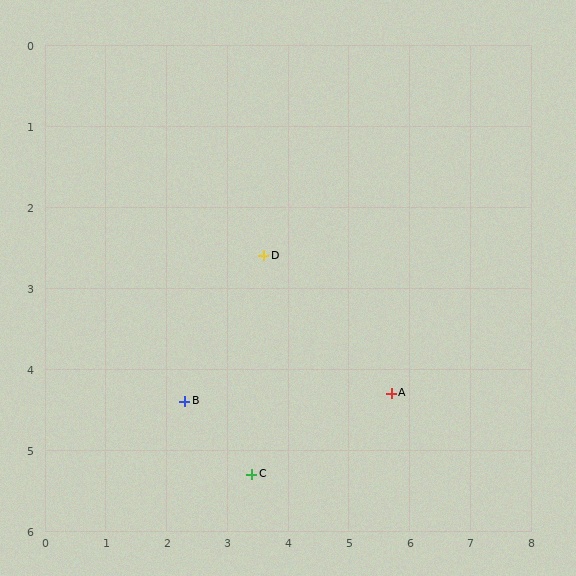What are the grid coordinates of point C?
Point C is at approximately (3.4, 5.3).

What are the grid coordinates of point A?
Point A is at approximately (5.7, 4.3).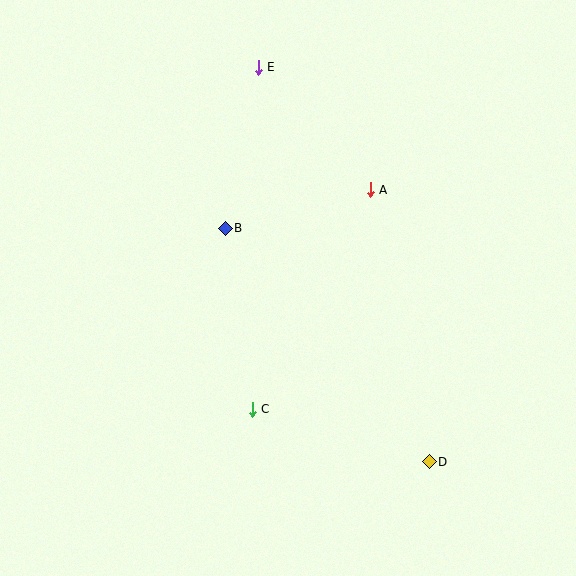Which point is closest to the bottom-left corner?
Point C is closest to the bottom-left corner.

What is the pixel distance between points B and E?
The distance between B and E is 164 pixels.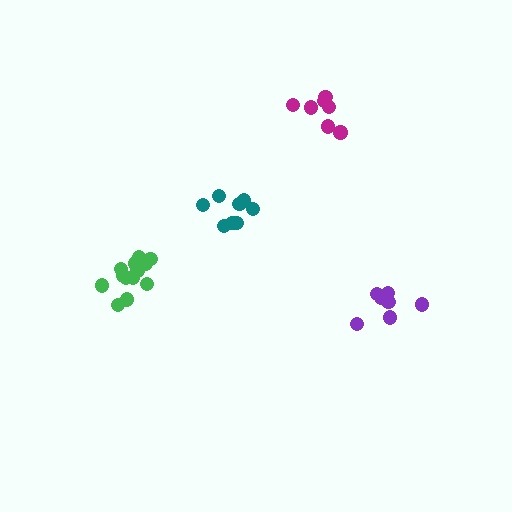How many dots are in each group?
Group 1: 13 dots, Group 2: 8 dots, Group 3: 7 dots, Group 4: 7 dots (35 total).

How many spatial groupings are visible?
There are 4 spatial groupings.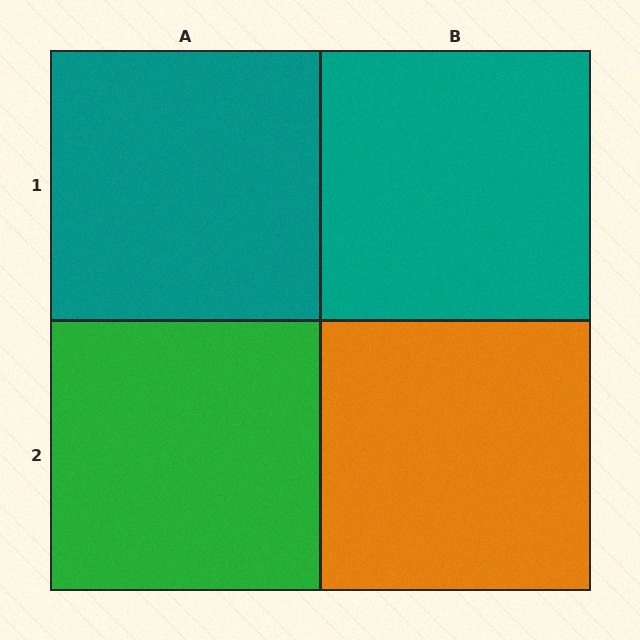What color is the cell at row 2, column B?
Orange.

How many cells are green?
1 cell is green.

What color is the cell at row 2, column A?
Green.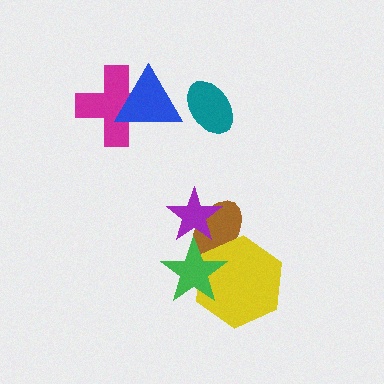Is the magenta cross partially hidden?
Yes, it is partially covered by another shape.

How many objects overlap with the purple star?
2 objects overlap with the purple star.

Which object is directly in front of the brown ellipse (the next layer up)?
The purple star is directly in front of the brown ellipse.